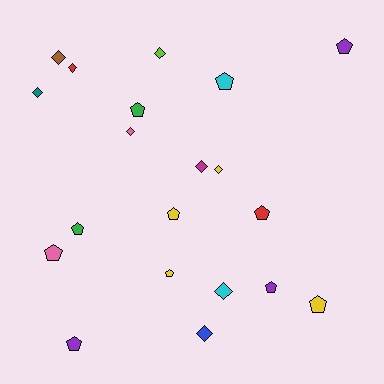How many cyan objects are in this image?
There are 2 cyan objects.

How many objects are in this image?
There are 20 objects.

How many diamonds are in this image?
There are 9 diamonds.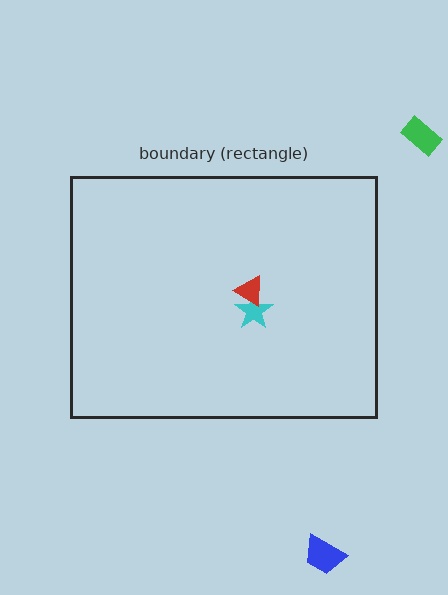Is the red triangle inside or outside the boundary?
Inside.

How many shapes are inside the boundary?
2 inside, 2 outside.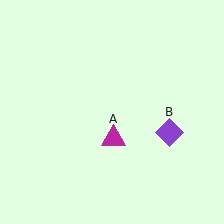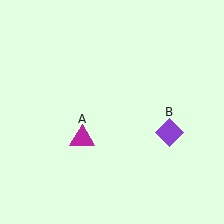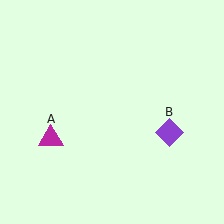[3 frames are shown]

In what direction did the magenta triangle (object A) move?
The magenta triangle (object A) moved left.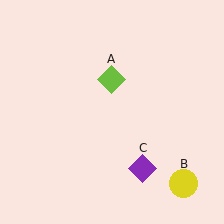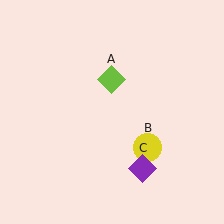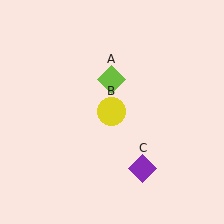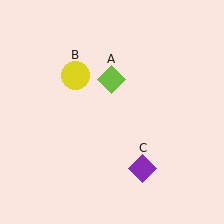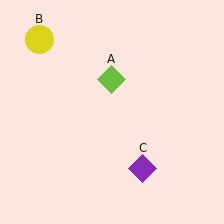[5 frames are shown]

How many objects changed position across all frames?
1 object changed position: yellow circle (object B).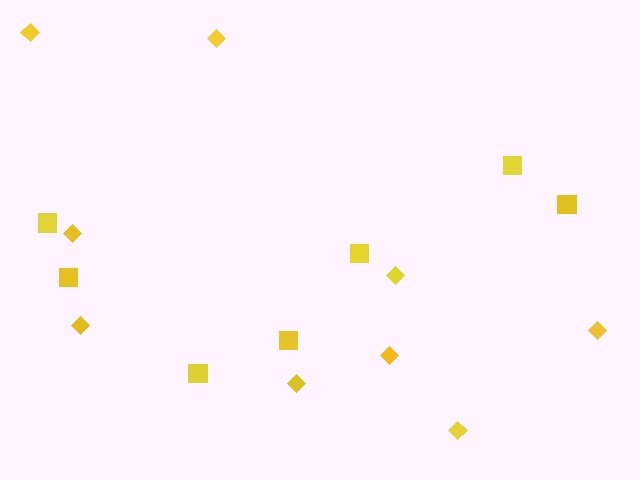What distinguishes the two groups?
There are 2 groups: one group of squares (7) and one group of diamonds (9).